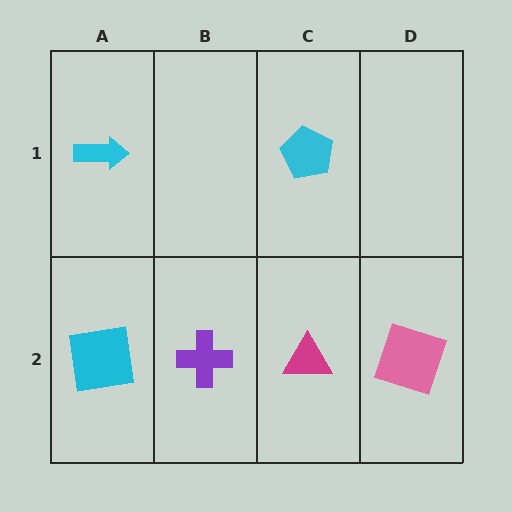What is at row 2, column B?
A purple cross.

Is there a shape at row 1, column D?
No, that cell is empty.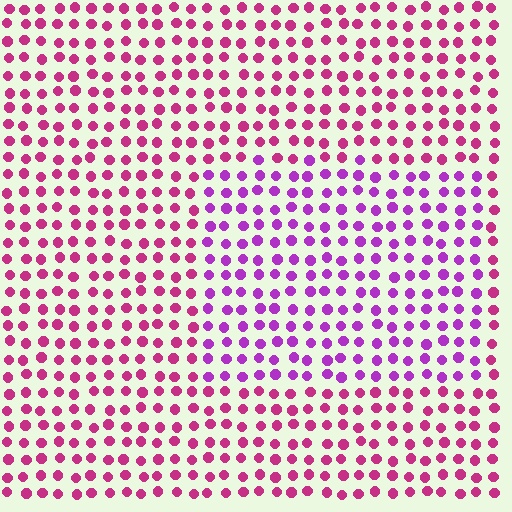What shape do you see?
I see a rectangle.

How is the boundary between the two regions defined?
The boundary is defined purely by a slight shift in hue (about 34 degrees). Spacing, size, and orientation are identical on both sides.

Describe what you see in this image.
The image is filled with small magenta elements in a uniform arrangement. A rectangle-shaped region is visible where the elements are tinted to a slightly different hue, forming a subtle color boundary.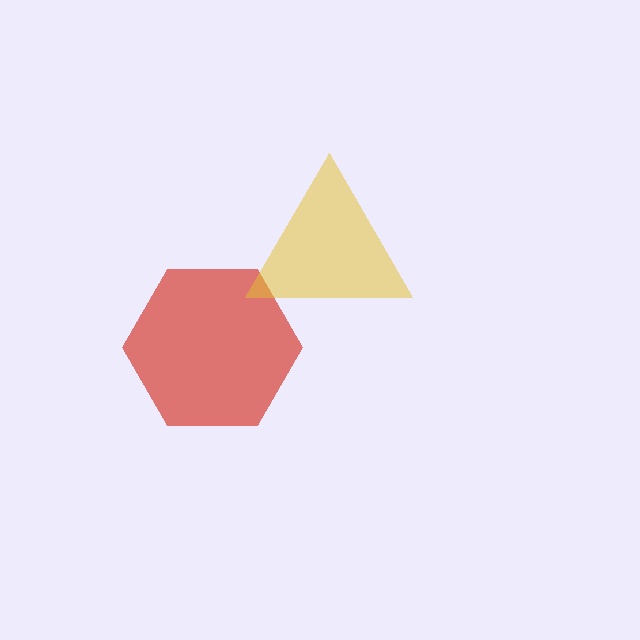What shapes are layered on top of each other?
The layered shapes are: a red hexagon, a yellow triangle.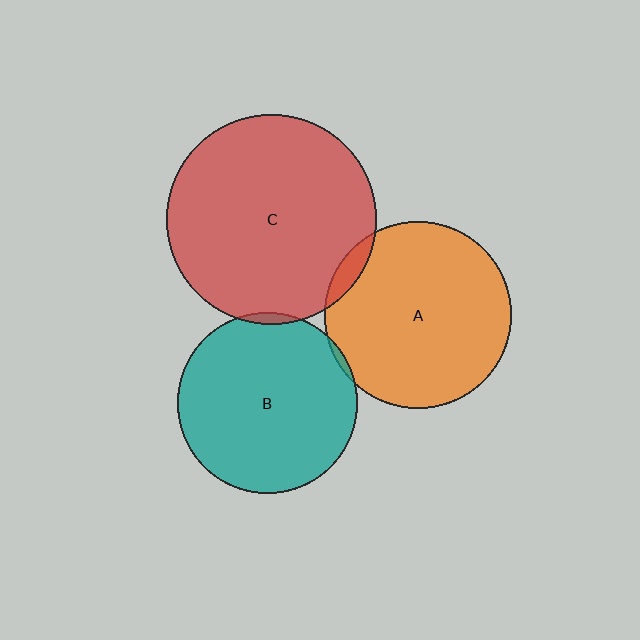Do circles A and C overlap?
Yes.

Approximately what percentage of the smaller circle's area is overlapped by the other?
Approximately 5%.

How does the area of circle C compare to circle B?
Approximately 1.4 times.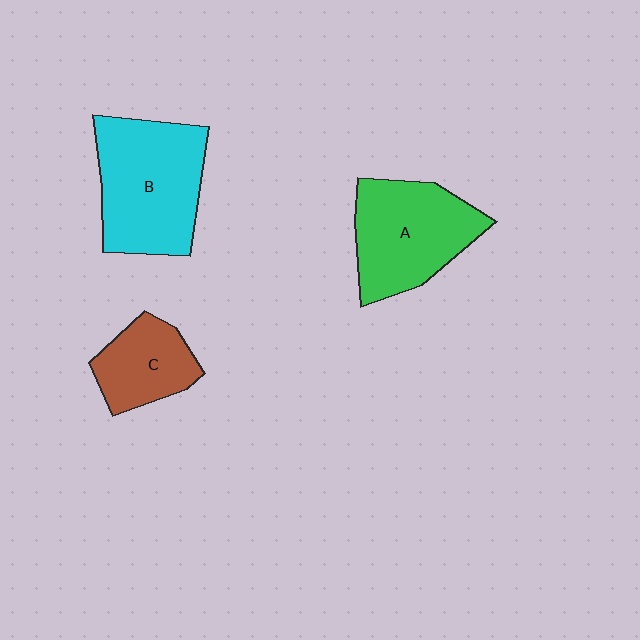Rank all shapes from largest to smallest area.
From largest to smallest: B (cyan), A (green), C (brown).